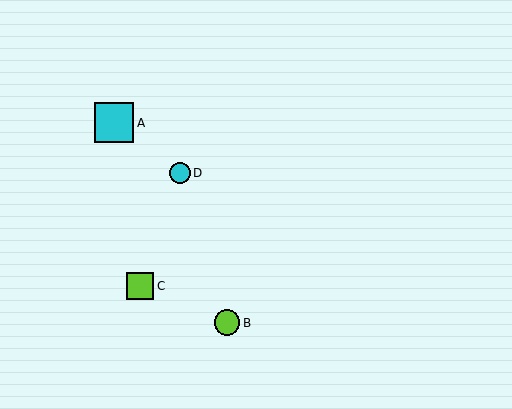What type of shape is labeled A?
Shape A is a cyan square.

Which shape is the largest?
The cyan square (labeled A) is the largest.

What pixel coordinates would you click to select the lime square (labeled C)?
Click at (140, 286) to select the lime square C.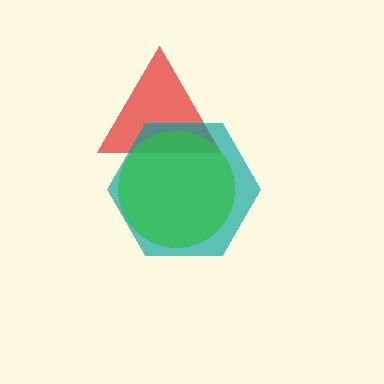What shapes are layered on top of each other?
The layered shapes are: a red triangle, a teal hexagon, a green circle.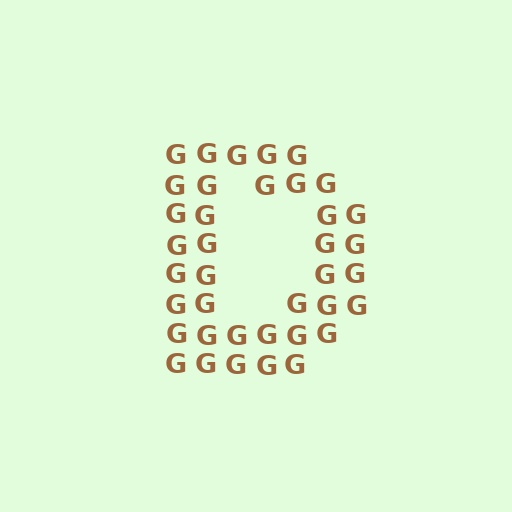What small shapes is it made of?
It is made of small letter G's.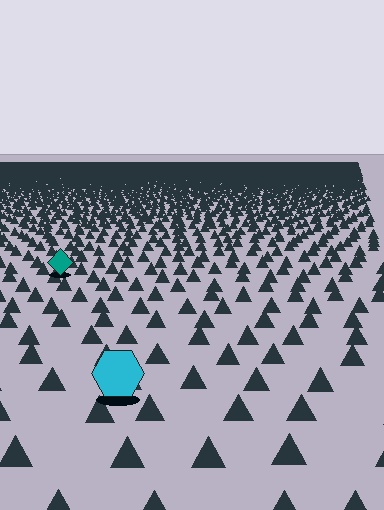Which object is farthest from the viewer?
The teal diamond is farthest from the viewer. It appears smaller and the ground texture around it is denser.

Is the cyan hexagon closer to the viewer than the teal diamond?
Yes. The cyan hexagon is closer — you can tell from the texture gradient: the ground texture is coarser near it.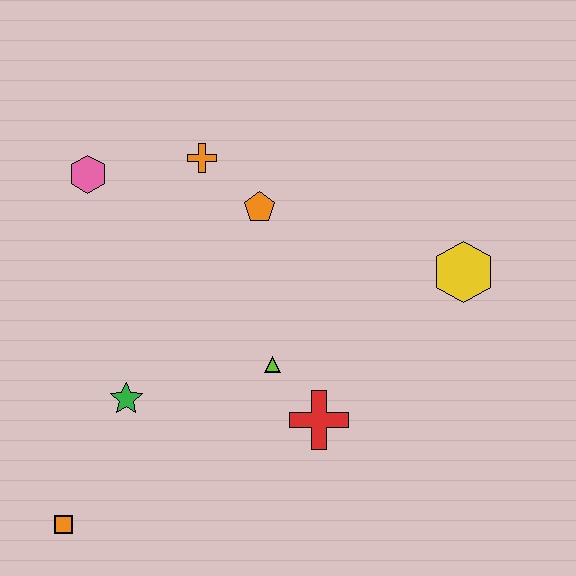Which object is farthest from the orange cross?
The orange square is farthest from the orange cross.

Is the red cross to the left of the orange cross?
No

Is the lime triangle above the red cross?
Yes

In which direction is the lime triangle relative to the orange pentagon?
The lime triangle is below the orange pentagon.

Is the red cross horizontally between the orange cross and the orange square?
No